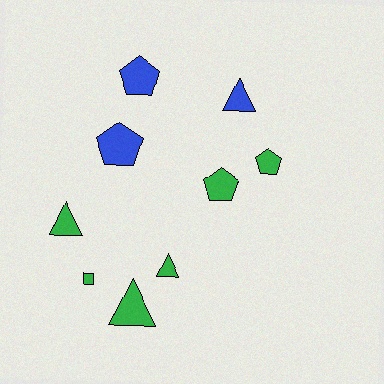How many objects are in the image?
There are 9 objects.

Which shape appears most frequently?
Triangle, with 4 objects.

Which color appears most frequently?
Green, with 6 objects.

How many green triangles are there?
There are 3 green triangles.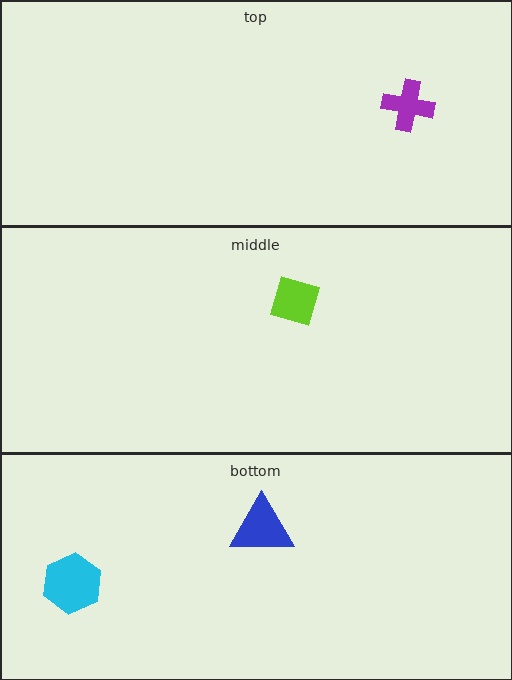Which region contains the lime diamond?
The middle region.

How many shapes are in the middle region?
1.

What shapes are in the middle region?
The lime diamond.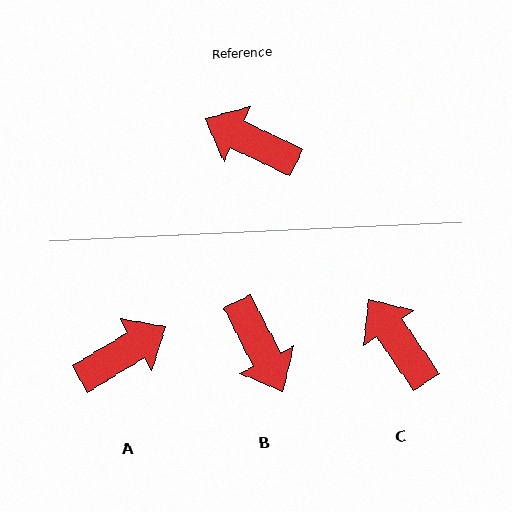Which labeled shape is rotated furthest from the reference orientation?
B, about 143 degrees away.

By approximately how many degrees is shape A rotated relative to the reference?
Approximately 123 degrees clockwise.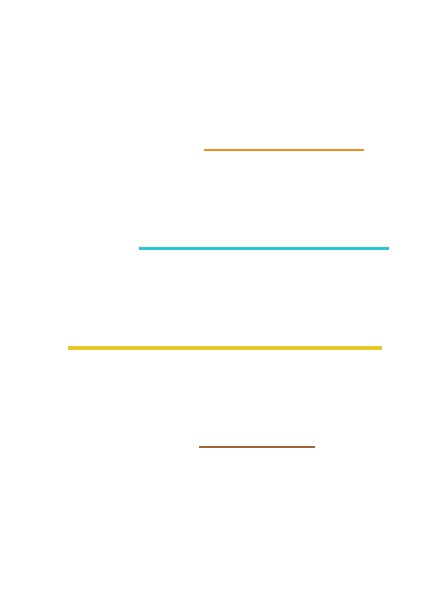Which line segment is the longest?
The yellow line is the longest at approximately 313 pixels.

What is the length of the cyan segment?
The cyan segment is approximately 249 pixels long.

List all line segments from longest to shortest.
From longest to shortest: yellow, cyan, orange, brown.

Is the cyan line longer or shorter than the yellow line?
The yellow line is longer than the cyan line.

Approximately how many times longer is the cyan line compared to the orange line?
The cyan line is approximately 1.6 times the length of the orange line.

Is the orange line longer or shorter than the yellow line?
The yellow line is longer than the orange line.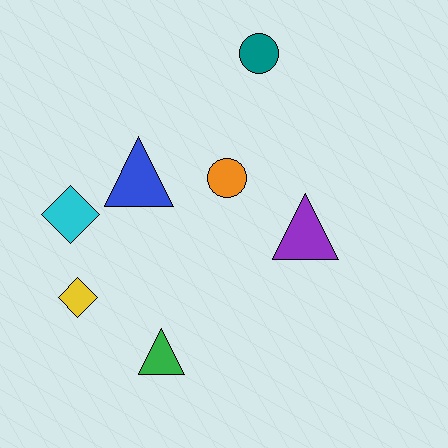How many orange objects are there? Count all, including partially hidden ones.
There is 1 orange object.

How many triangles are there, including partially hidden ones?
There are 3 triangles.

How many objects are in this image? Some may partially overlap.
There are 7 objects.